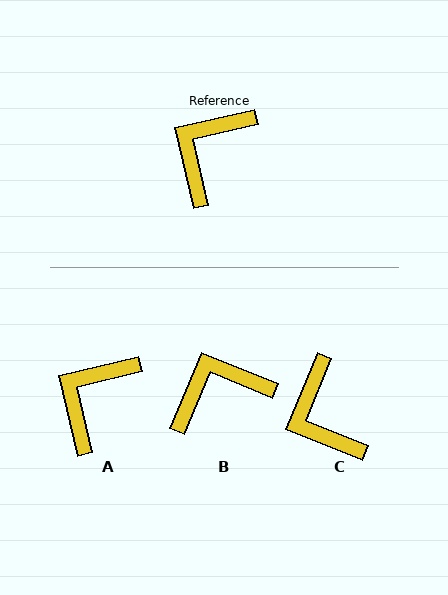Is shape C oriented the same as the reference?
No, it is off by about 55 degrees.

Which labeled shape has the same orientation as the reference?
A.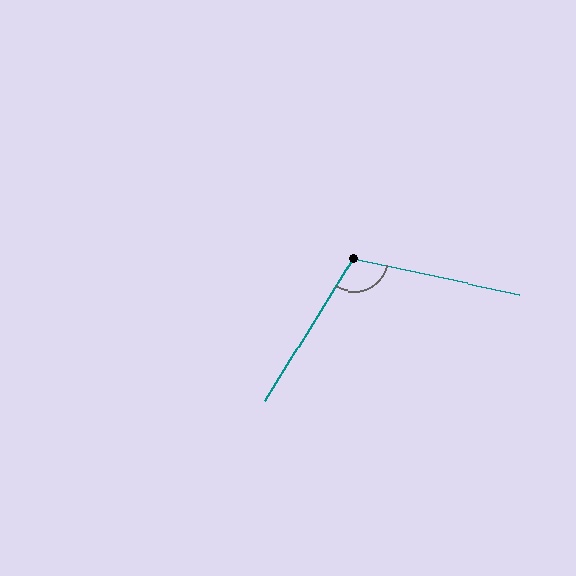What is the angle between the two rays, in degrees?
Approximately 110 degrees.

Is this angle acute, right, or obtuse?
It is obtuse.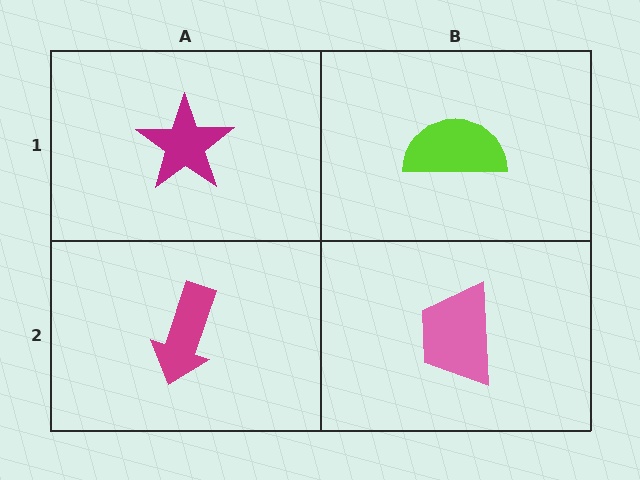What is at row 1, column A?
A magenta star.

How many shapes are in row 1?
2 shapes.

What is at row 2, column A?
A magenta arrow.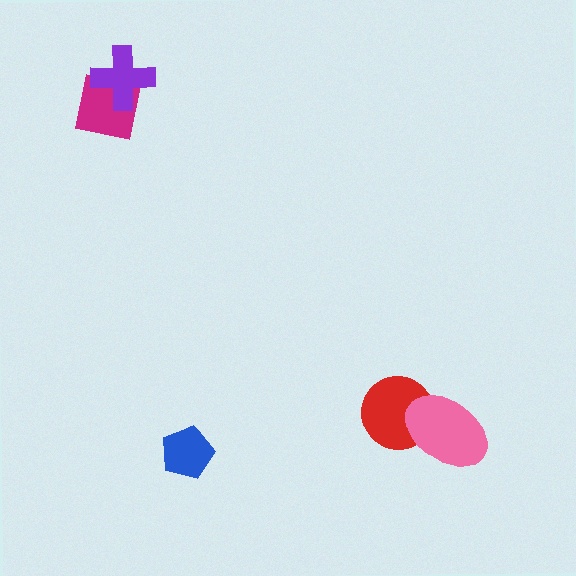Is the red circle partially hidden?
Yes, it is partially covered by another shape.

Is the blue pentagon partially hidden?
No, no other shape covers it.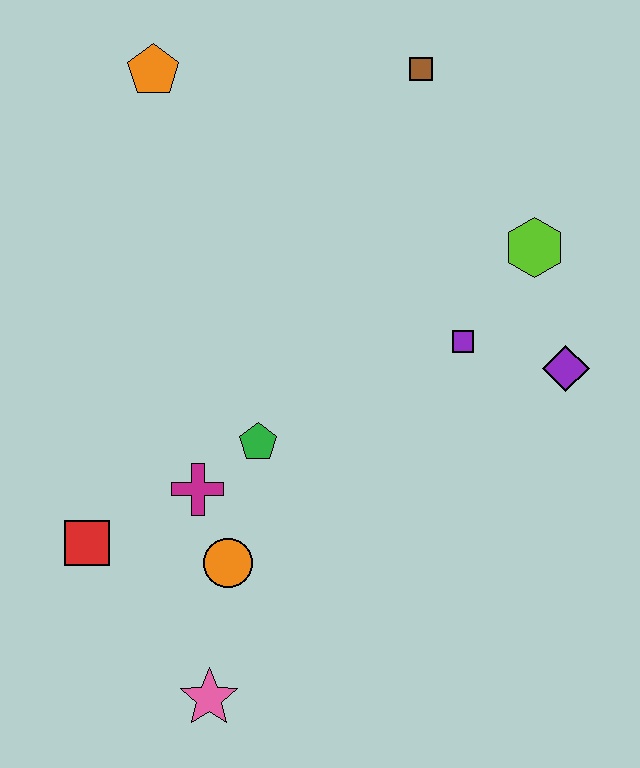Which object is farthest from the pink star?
The brown square is farthest from the pink star.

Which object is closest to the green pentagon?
The magenta cross is closest to the green pentagon.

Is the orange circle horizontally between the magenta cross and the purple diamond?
Yes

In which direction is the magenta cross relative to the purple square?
The magenta cross is to the left of the purple square.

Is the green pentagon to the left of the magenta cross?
No